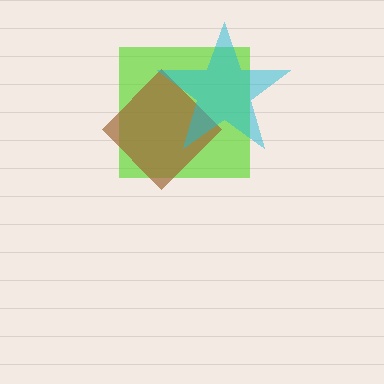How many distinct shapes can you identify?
There are 3 distinct shapes: a lime square, a brown diamond, a cyan star.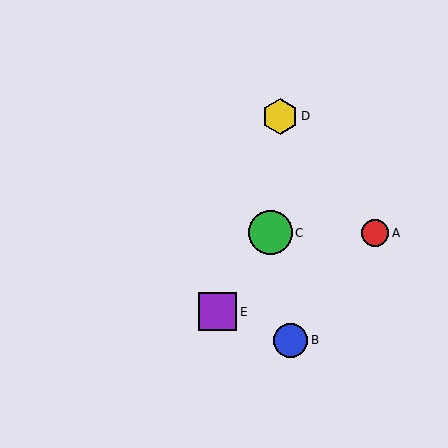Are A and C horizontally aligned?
Yes, both are at y≈233.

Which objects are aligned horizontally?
Objects A, C are aligned horizontally.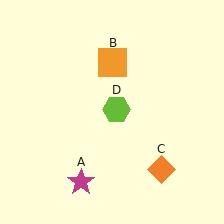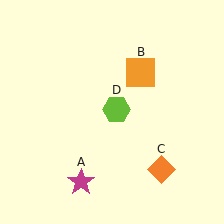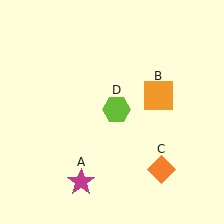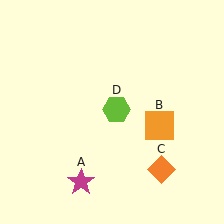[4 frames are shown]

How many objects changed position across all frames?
1 object changed position: orange square (object B).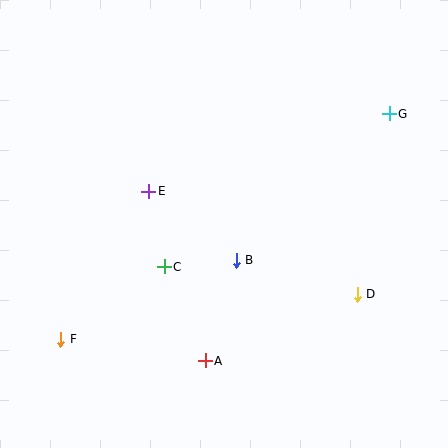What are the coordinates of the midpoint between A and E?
The midpoint between A and E is at (177, 276).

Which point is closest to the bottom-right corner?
Point D is closest to the bottom-right corner.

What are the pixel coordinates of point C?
Point C is at (164, 267).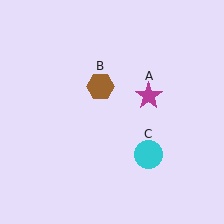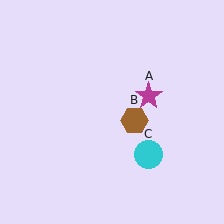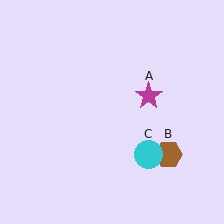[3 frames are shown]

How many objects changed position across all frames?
1 object changed position: brown hexagon (object B).